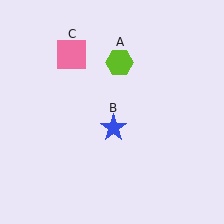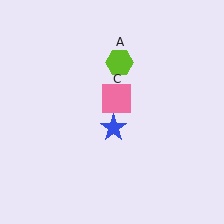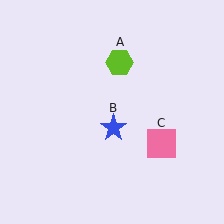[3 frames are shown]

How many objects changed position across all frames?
1 object changed position: pink square (object C).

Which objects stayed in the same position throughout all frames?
Lime hexagon (object A) and blue star (object B) remained stationary.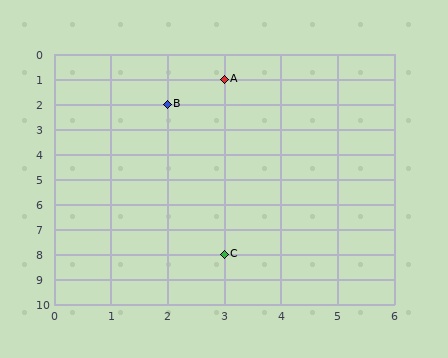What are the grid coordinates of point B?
Point B is at grid coordinates (2, 2).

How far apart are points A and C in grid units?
Points A and C are 7 rows apart.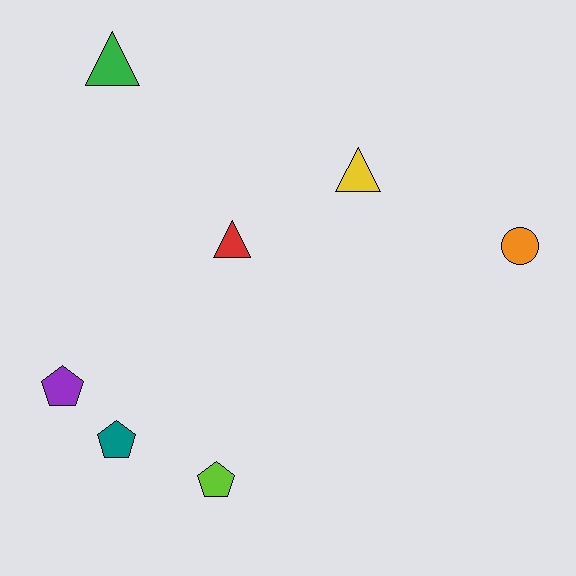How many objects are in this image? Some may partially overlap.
There are 7 objects.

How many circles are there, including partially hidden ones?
There is 1 circle.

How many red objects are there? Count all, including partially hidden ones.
There is 1 red object.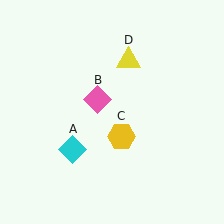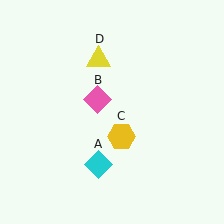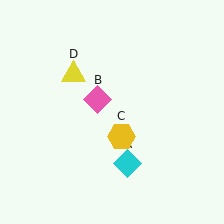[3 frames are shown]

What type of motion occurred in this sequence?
The cyan diamond (object A), yellow triangle (object D) rotated counterclockwise around the center of the scene.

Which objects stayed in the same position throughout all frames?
Pink diamond (object B) and yellow hexagon (object C) remained stationary.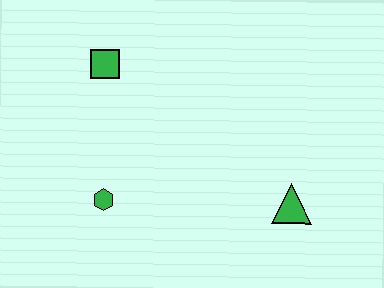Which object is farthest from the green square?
The green triangle is farthest from the green square.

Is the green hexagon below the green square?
Yes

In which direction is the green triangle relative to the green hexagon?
The green triangle is to the right of the green hexagon.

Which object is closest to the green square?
The green hexagon is closest to the green square.